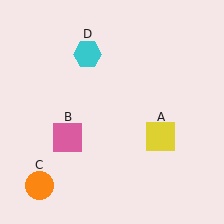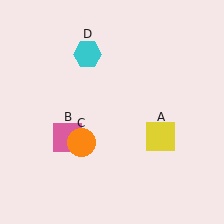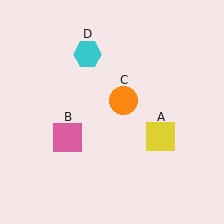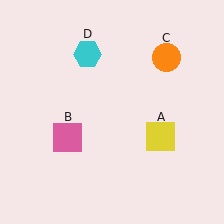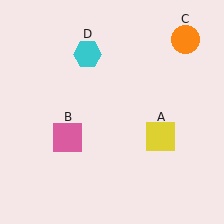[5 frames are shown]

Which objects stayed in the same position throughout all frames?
Yellow square (object A) and pink square (object B) and cyan hexagon (object D) remained stationary.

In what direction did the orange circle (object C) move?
The orange circle (object C) moved up and to the right.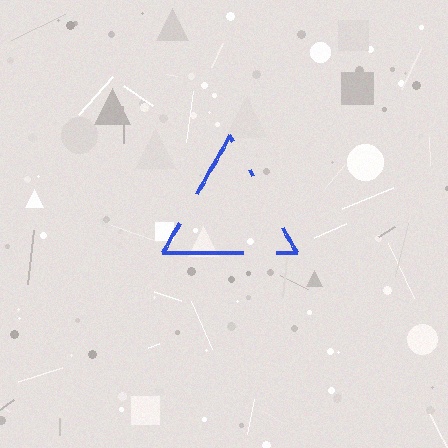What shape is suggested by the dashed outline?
The dashed outline suggests a triangle.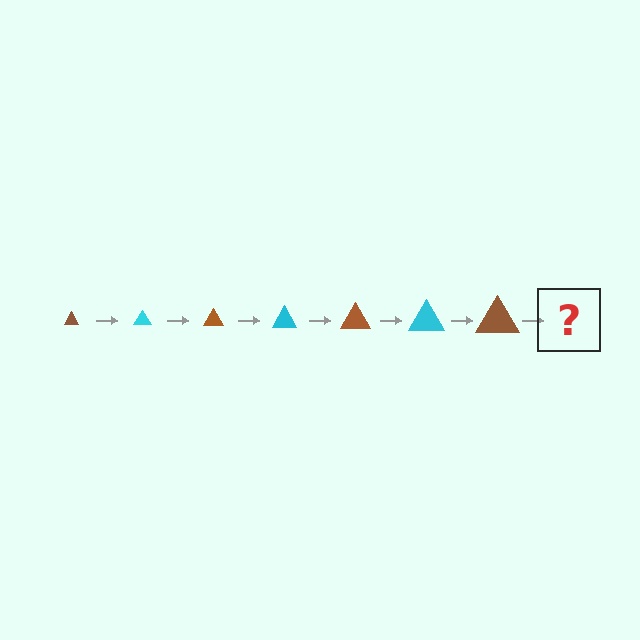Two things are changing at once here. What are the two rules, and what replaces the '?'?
The two rules are that the triangle grows larger each step and the color cycles through brown and cyan. The '?' should be a cyan triangle, larger than the previous one.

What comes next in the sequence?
The next element should be a cyan triangle, larger than the previous one.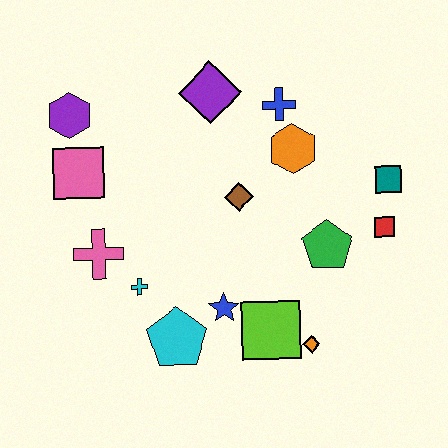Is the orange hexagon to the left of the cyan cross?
No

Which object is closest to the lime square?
The orange diamond is closest to the lime square.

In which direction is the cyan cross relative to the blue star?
The cyan cross is to the left of the blue star.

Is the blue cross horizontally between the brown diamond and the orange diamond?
Yes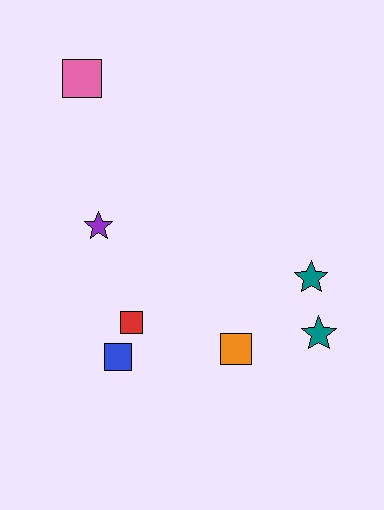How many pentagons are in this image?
There are no pentagons.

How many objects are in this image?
There are 7 objects.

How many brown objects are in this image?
There are no brown objects.